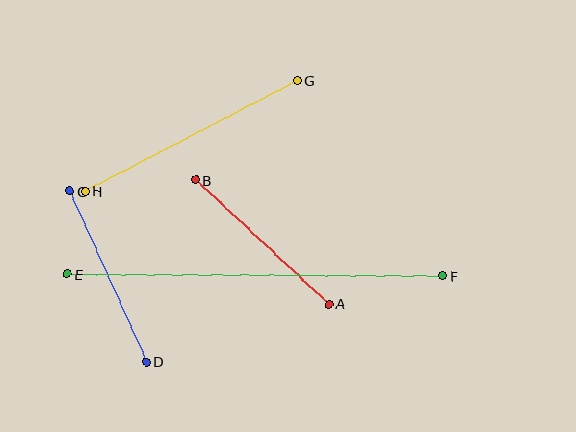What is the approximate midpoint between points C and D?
The midpoint is at approximately (108, 276) pixels.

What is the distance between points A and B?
The distance is approximately 182 pixels.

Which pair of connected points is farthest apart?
Points E and F are farthest apart.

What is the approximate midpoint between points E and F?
The midpoint is at approximately (255, 275) pixels.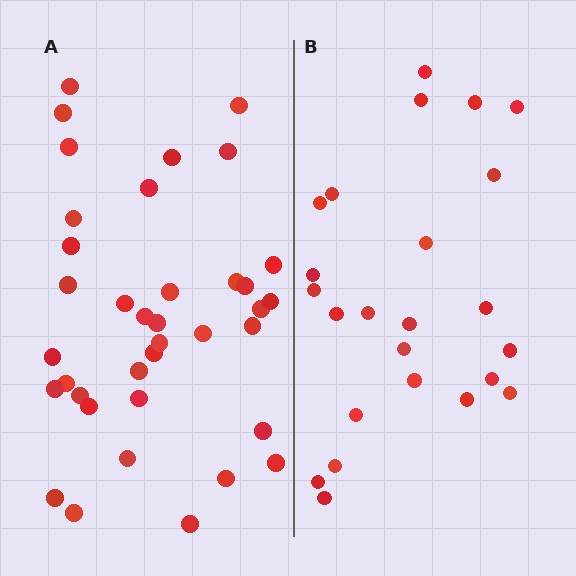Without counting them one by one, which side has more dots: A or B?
Region A (the left region) has more dots.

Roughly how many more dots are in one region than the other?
Region A has approximately 15 more dots than region B.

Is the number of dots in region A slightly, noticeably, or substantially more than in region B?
Region A has substantially more. The ratio is roughly 1.5 to 1.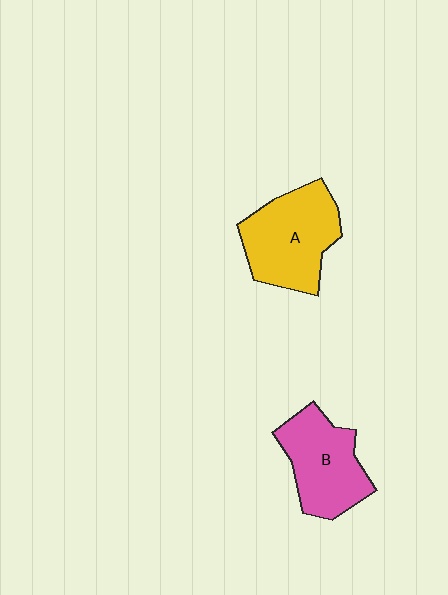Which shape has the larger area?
Shape A (yellow).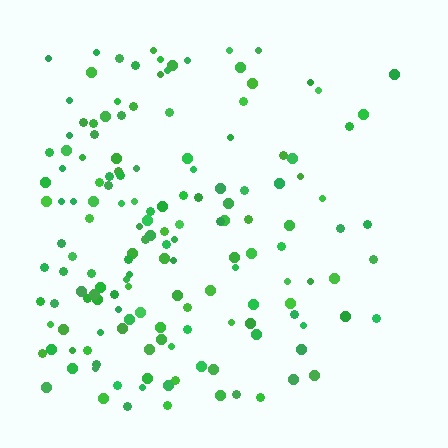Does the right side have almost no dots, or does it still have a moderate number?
Still a moderate number, just noticeably fewer than the left.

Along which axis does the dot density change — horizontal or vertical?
Horizontal.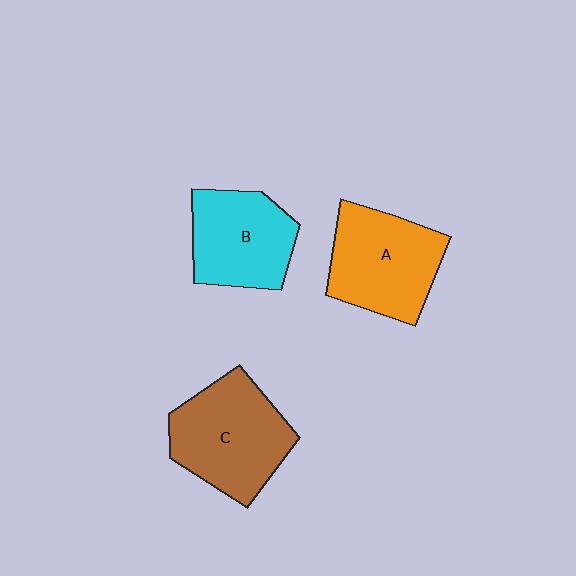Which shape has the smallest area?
Shape B (cyan).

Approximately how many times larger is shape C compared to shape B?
Approximately 1.2 times.